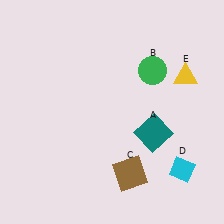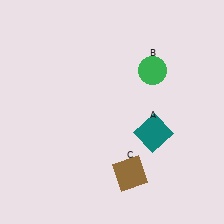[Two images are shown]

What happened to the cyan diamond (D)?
The cyan diamond (D) was removed in Image 2. It was in the bottom-right area of Image 1.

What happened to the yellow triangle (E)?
The yellow triangle (E) was removed in Image 2. It was in the top-right area of Image 1.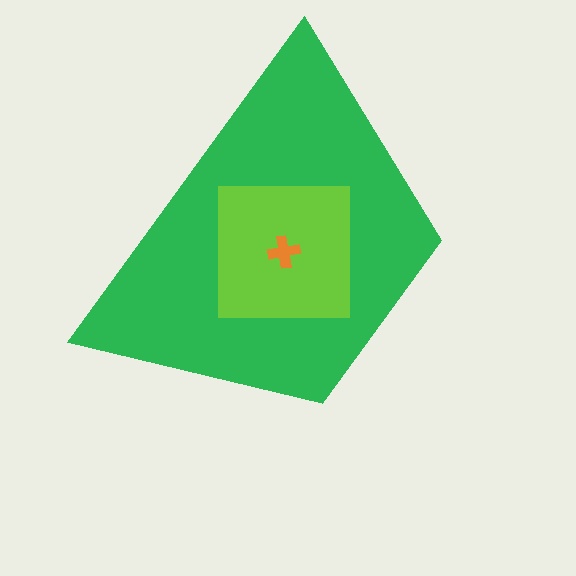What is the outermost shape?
The green trapezoid.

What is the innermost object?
The orange cross.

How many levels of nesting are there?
3.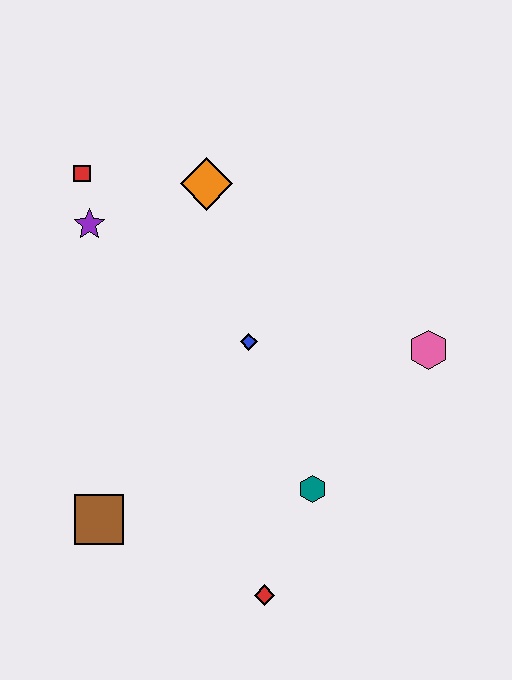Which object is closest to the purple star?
The red square is closest to the purple star.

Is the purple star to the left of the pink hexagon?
Yes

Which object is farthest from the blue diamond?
The red diamond is farthest from the blue diamond.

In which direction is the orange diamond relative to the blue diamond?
The orange diamond is above the blue diamond.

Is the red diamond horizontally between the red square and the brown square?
No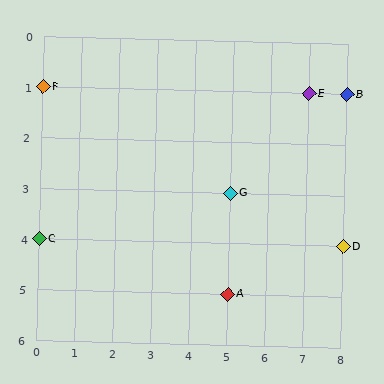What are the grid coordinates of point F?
Point F is at grid coordinates (0, 1).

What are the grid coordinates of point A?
Point A is at grid coordinates (5, 5).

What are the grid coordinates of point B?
Point B is at grid coordinates (8, 1).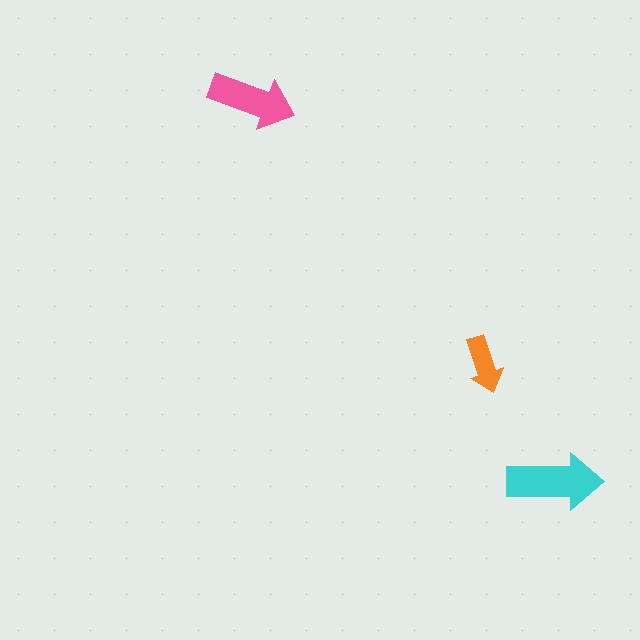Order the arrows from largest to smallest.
the cyan one, the pink one, the orange one.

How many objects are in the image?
There are 3 objects in the image.